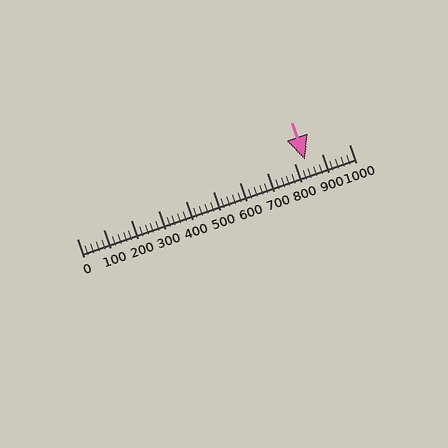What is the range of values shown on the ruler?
The ruler shows values from 0 to 1000.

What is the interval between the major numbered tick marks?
The major tick marks are spaced 100 units apart.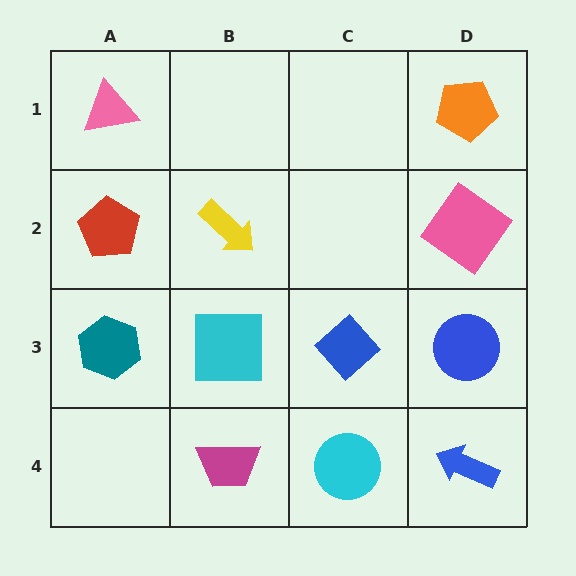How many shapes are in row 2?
3 shapes.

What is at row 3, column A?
A teal hexagon.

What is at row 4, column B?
A magenta trapezoid.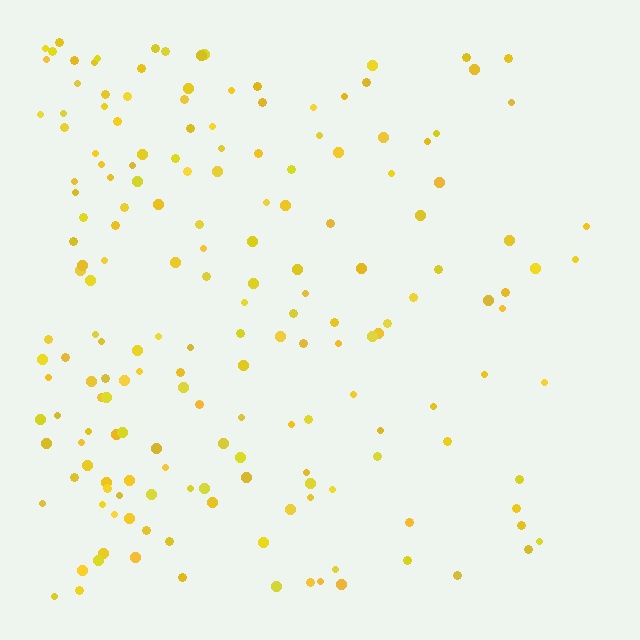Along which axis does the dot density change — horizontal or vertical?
Horizontal.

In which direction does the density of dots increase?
From right to left, with the left side densest.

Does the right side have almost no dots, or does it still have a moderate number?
Still a moderate number, just noticeably fewer than the left.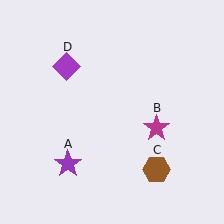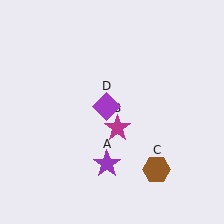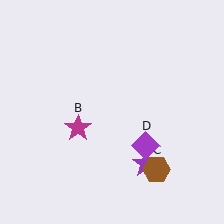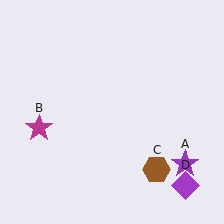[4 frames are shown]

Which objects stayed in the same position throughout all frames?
Brown hexagon (object C) remained stationary.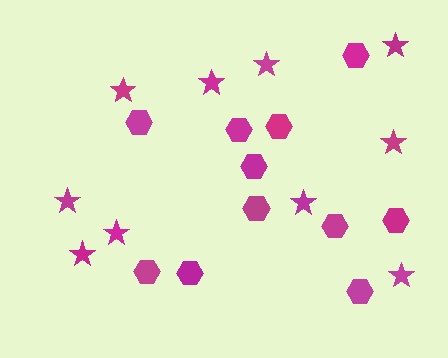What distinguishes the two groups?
There are 2 groups: one group of stars (10) and one group of hexagons (11).